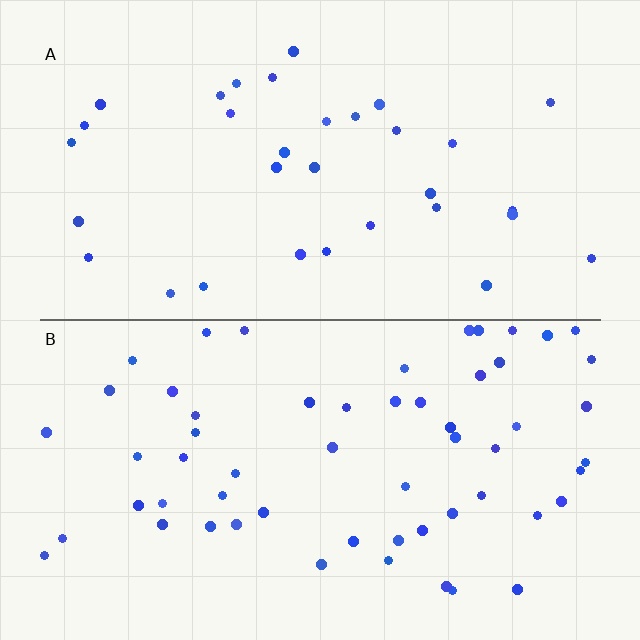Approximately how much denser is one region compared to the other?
Approximately 1.8× — region B over region A.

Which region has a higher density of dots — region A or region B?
B (the bottom).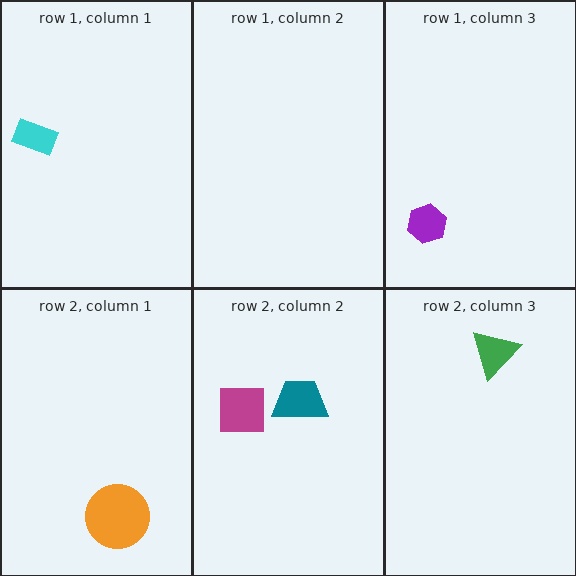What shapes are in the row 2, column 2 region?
The magenta square, the teal trapezoid.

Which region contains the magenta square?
The row 2, column 2 region.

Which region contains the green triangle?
The row 2, column 3 region.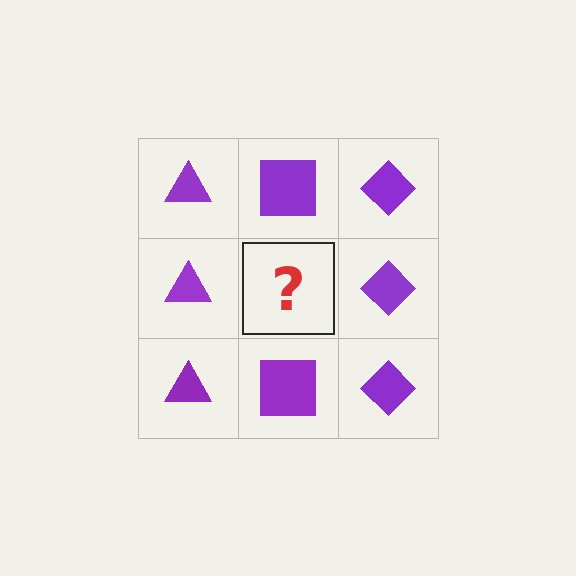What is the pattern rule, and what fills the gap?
The rule is that each column has a consistent shape. The gap should be filled with a purple square.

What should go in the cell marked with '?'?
The missing cell should contain a purple square.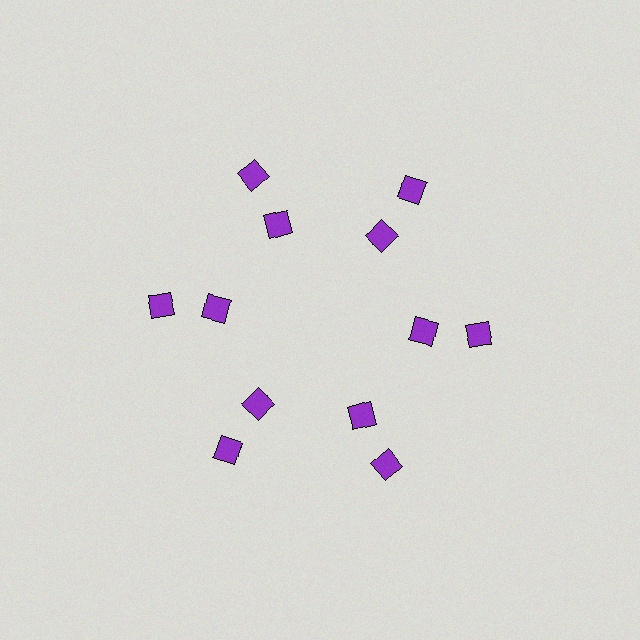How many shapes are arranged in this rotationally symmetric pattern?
There are 12 shapes, arranged in 6 groups of 2.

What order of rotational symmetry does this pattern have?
This pattern has 6-fold rotational symmetry.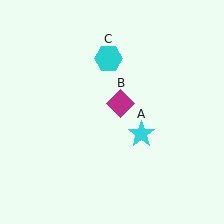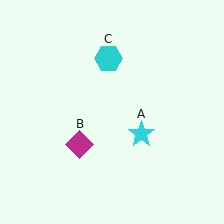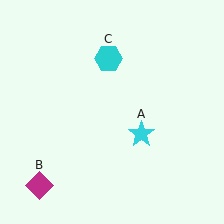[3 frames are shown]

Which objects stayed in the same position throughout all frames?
Cyan star (object A) and cyan hexagon (object C) remained stationary.